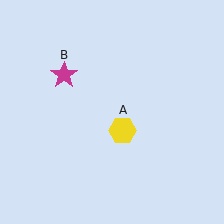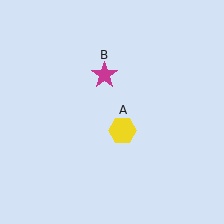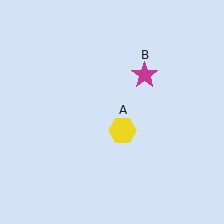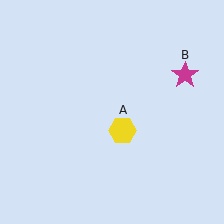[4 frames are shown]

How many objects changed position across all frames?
1 object changed position: magenta star (object B).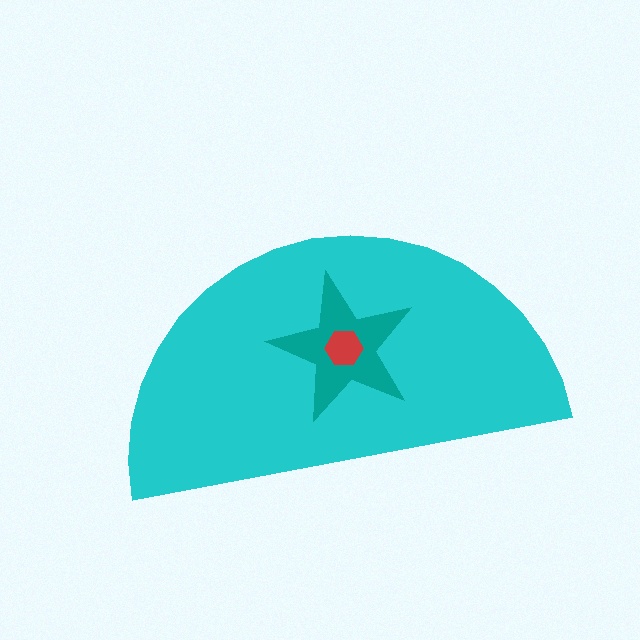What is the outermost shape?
The cyan semicircle.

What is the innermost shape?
The red hexagon.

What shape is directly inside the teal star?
The red hexagon.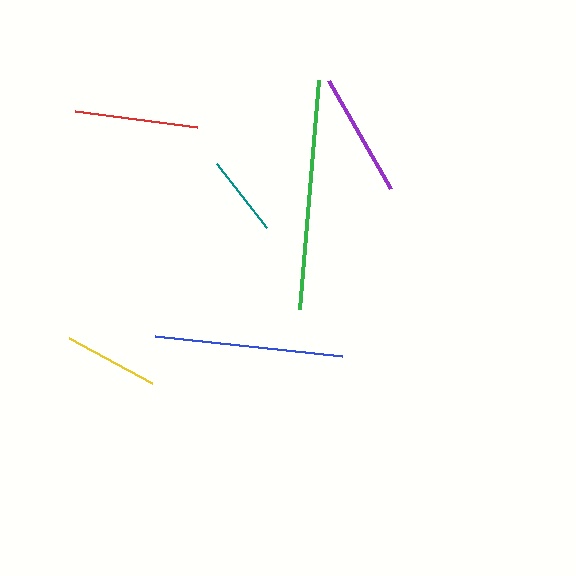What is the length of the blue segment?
The blue segment is approximately 187 pixels long.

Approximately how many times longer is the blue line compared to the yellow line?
The blue line is approximately 2.0 times the length of the yellow line.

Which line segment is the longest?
The green line is the longest at approximately 231 pixels.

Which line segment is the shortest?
The teal line is the shortest at approximately 82 pixels.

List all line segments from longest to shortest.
From longest to shortest: green, blue, purple, red, yellow, teal.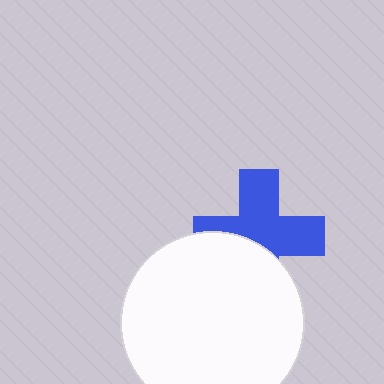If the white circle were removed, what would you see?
You would see the complete blue cross.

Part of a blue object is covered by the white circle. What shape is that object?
It is a cross.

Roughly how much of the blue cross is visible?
About half of it is visible (roughly 63%).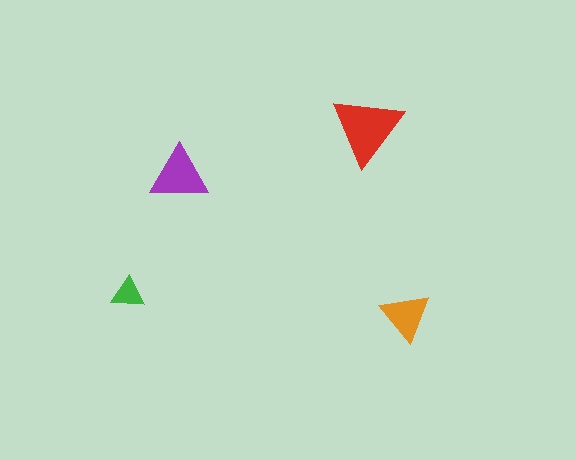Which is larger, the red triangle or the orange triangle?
The red one.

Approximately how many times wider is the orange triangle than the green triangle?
About 1.5 times wider.